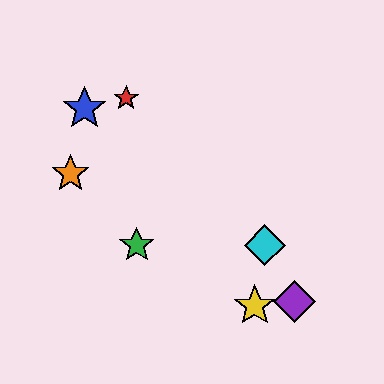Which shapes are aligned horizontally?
The green star, the cyan diamond are aligned horizontally.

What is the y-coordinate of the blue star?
The blue star is at y≈108.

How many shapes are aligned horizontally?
2 shapes (the green star, the cyan diamond) are aligned horizontally.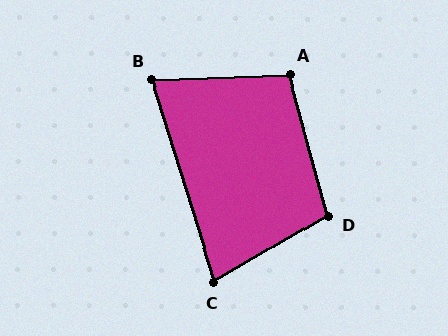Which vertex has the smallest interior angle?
B, at approximately 75 degrees.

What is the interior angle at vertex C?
Approximately 77 degrees (acute).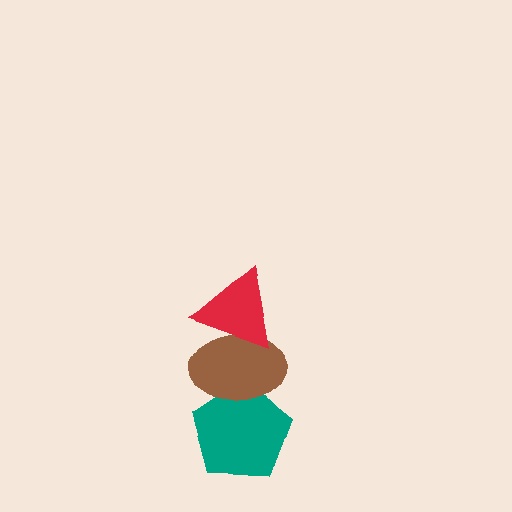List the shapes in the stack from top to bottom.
From top to bottom: the red triangle, the brown ellipse, the teal pentagon.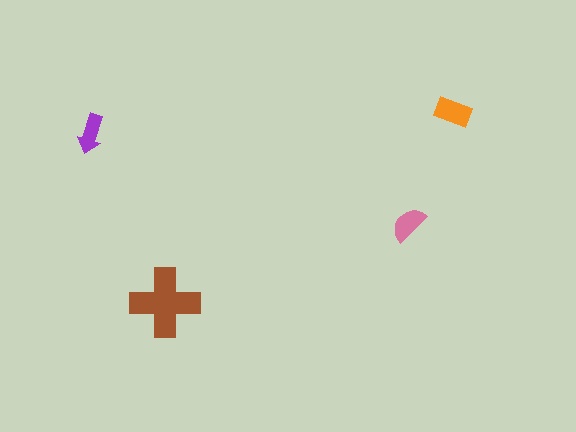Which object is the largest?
The brown cross.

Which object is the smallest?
The purple arrow.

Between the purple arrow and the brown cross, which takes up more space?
The brown cross.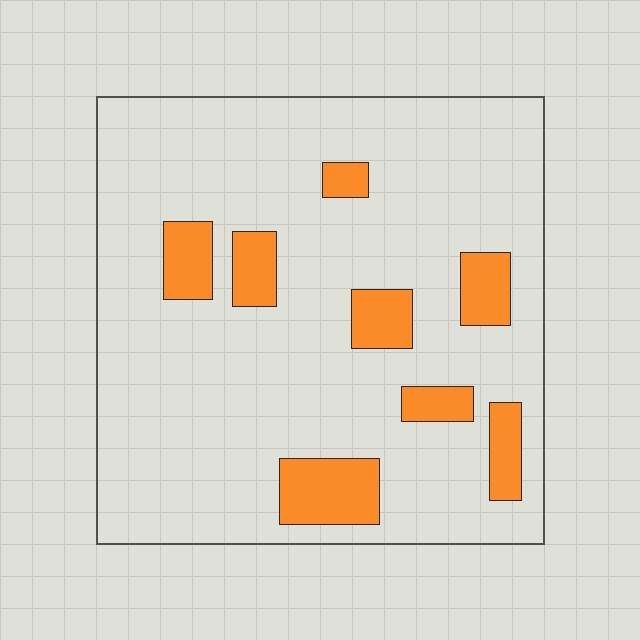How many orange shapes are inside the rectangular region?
8.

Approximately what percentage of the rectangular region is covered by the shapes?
Approximately 15%.